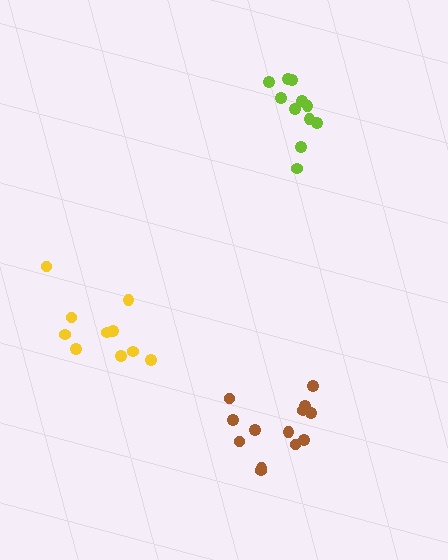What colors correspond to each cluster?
The clusters are colored: brown, lime, yellow.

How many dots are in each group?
Group 1: 13 dots, Group 2: 11 dots, Group 3: 10 dots (34 total).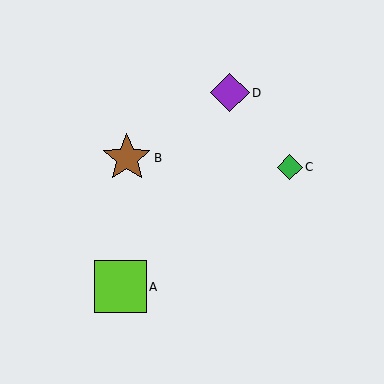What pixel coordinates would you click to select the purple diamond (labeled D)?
Click at (230, 93) to select the purple diamond D.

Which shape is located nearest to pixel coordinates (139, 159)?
The brown star (labeled B) at (127, 158) is nearest to that location.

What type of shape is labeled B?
Shape B is a brown star.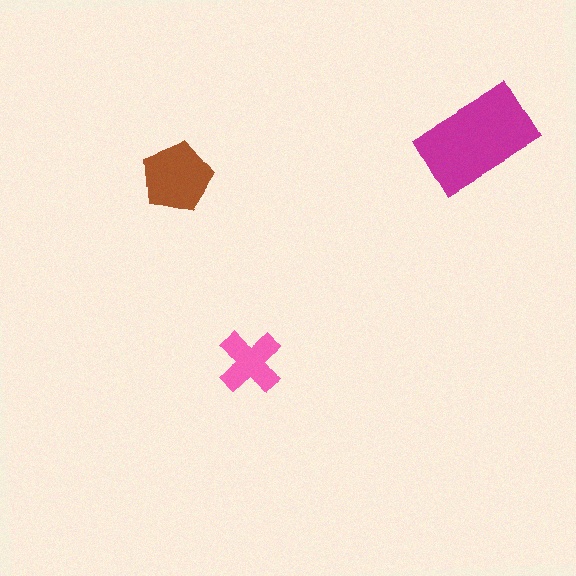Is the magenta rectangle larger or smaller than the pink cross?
Larger.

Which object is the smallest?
The pink cross.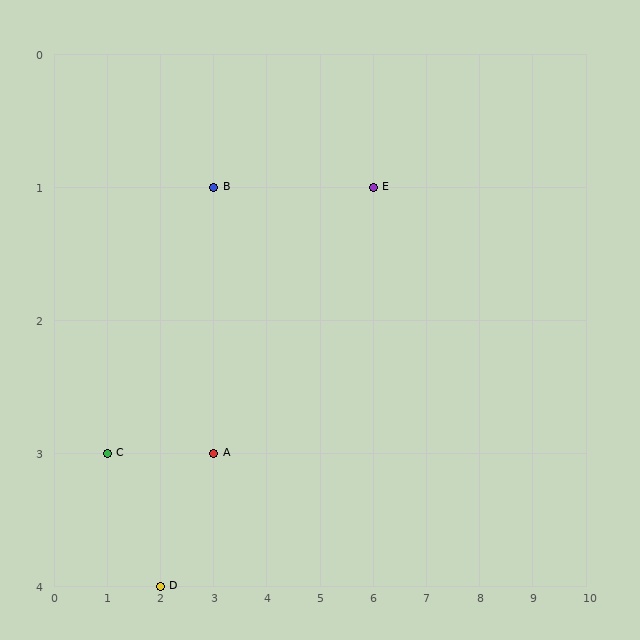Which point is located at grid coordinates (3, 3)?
Point A is at (3, 3).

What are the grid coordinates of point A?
Point A is at grid coordinates (3, 3).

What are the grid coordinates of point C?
Point C is at grid coordinates (1, 3).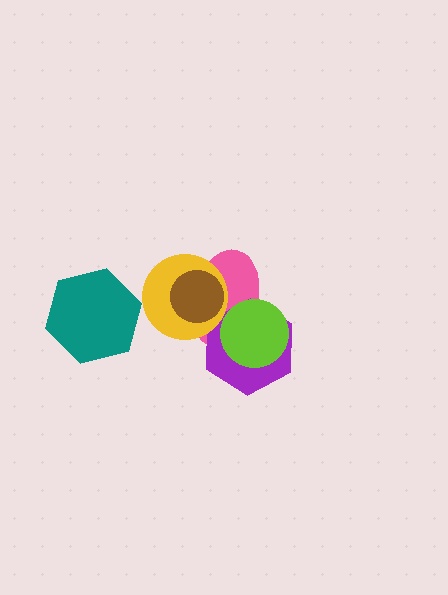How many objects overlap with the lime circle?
2 objects overlap with the lime circle.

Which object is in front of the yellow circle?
The brown circle is in front of the yellow circle.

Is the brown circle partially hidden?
No, no other shape covers it.